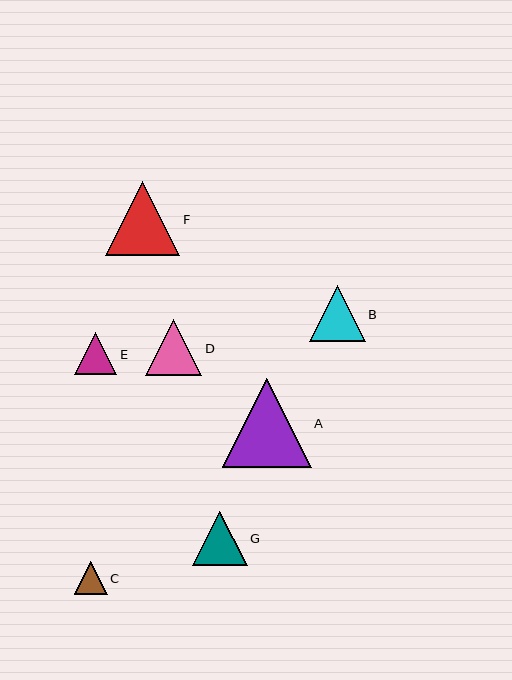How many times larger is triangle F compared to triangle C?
Triangle F is approximately 2.3 times the size of triangle C.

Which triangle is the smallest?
Triangle C is the smallest with a size of approximately 33 pixels.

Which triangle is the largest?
Triangle A is the largest with a size of approximately 89 pixels.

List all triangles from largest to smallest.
From largest to smallest: A, F, D, B, G, E, C.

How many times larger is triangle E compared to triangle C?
Triangle E is approximately 1.3 times the size of triangle C.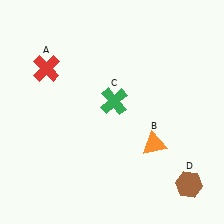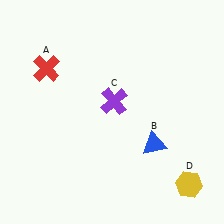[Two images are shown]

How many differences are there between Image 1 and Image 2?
There are 3 differences between the two images.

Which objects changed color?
B changed from orange to blue. C changed from green to purple. D changed from brown to yellow.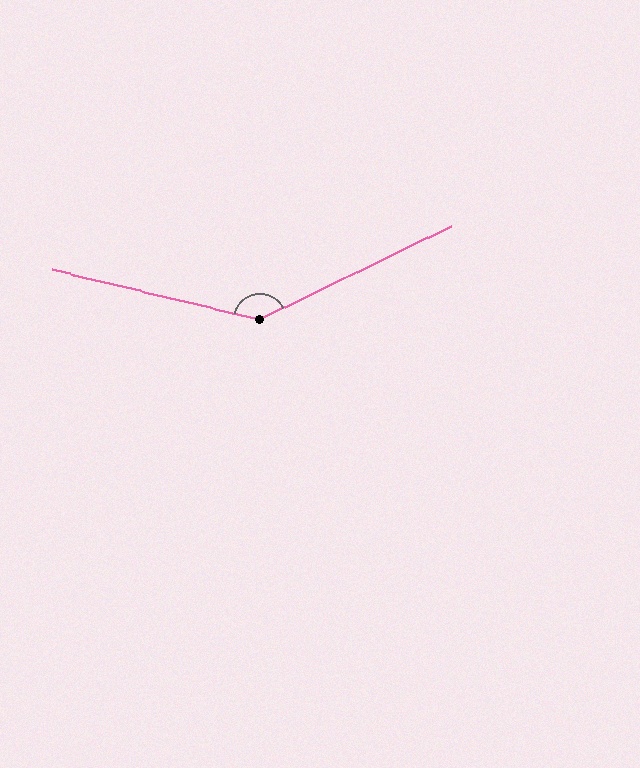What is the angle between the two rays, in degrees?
Approximately 141 degrees.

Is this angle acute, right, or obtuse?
It is obtuse.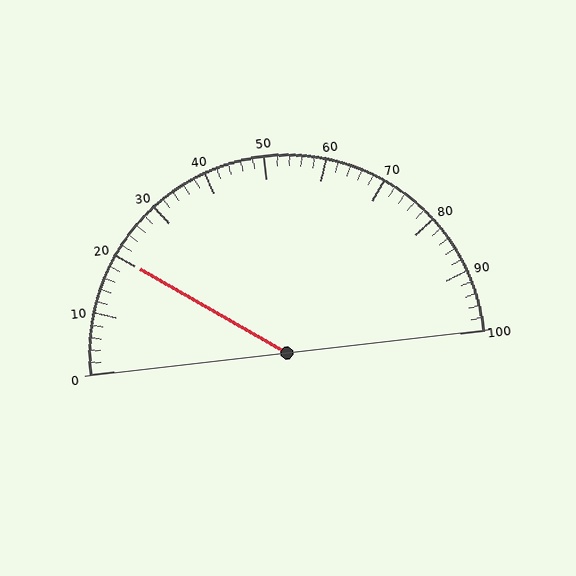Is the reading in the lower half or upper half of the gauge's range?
The reading is in the lower half of the range (0 to 100).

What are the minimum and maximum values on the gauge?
The gauge ranges from 0 to 100.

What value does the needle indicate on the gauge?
The needle indicates approximately 20.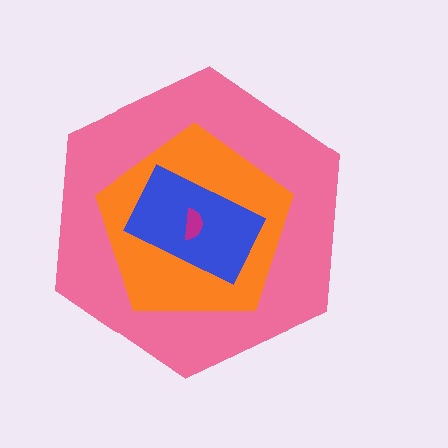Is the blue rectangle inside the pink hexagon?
Yes.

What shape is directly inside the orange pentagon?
The blue rectangle.